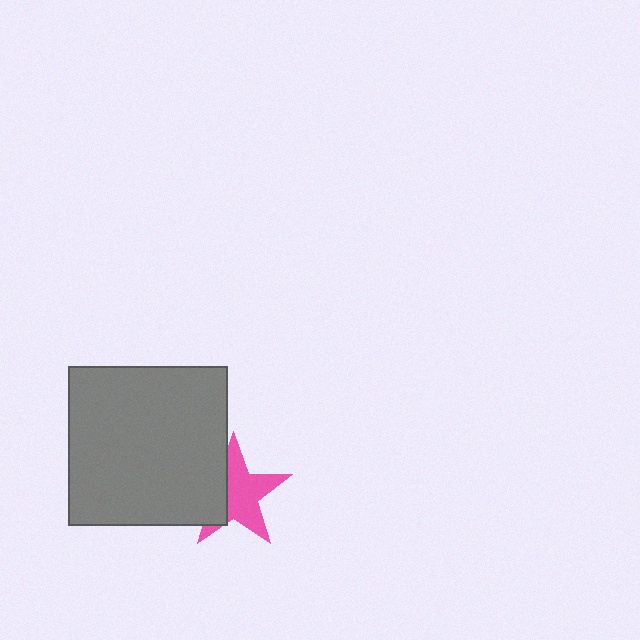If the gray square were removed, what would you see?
You would see the complete pink star.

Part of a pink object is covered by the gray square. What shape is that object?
It is a star.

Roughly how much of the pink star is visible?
Most of it is visible (roughly 66%).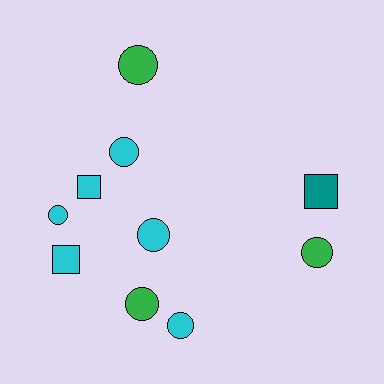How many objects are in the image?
There are 10 objects.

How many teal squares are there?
There is 1 teal square.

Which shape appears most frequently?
Circle, with 7 objects.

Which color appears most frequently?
Cyan, with 6 objects.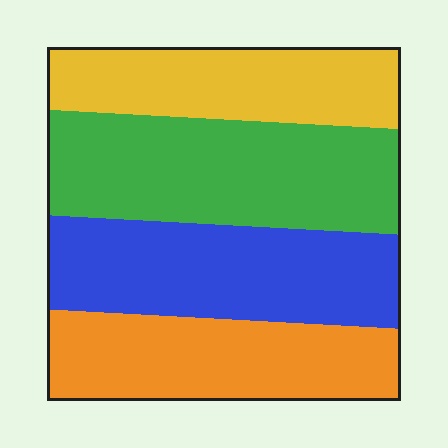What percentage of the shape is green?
Green takes up between a sixth and a third of the shape.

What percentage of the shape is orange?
Orange takes up about one quarter (1/4) of the shape.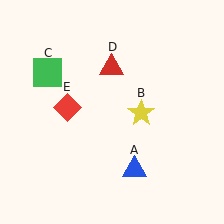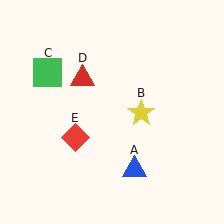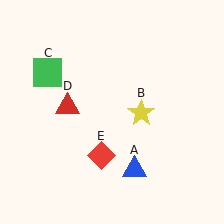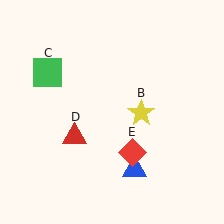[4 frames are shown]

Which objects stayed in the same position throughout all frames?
Blue triangle (object A) and yellow star (object B) and green square (object C) remained stationary.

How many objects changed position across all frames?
2 objects changed position: red triangle (object D), red diamond (object E).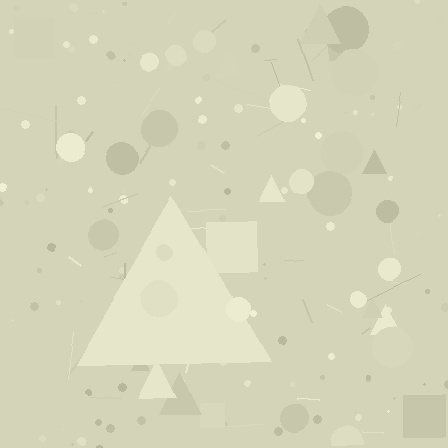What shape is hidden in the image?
A triangle is hidden in the image.